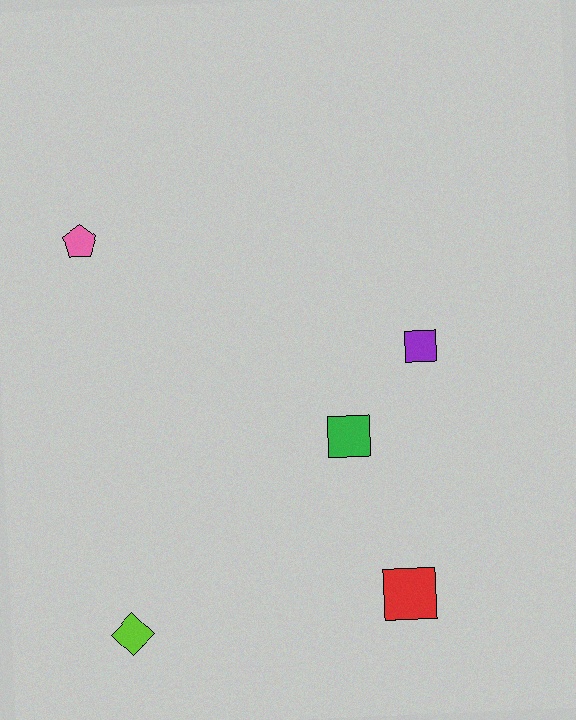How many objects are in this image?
There are 5 objects.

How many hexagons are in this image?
There are no hexagons.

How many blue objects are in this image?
There are no blue objects.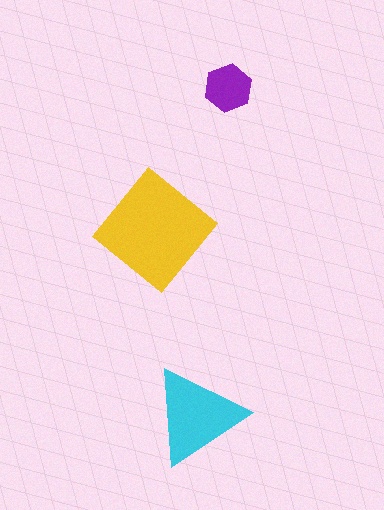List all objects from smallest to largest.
The purple hexagon, the cyan triangle, the yellow diamond.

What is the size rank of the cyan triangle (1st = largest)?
2nd.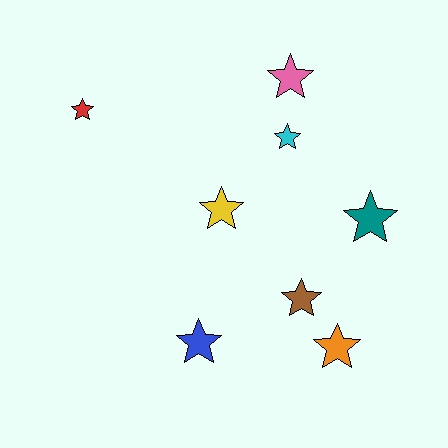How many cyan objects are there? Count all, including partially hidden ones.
There is 1 cyan object.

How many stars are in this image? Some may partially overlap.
There are 8 stars.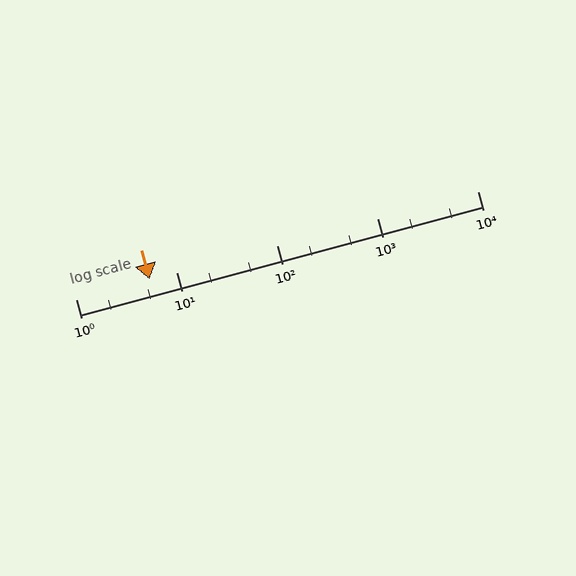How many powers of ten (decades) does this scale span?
The scale spans 4 decades, from 1 to 10000.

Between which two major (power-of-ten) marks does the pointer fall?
The pointer is between 1 and 10.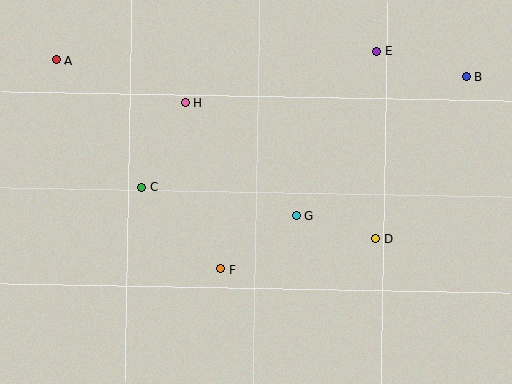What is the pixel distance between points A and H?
The distance between A and H is 135 pixels.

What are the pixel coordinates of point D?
Point D is at (376, 239).